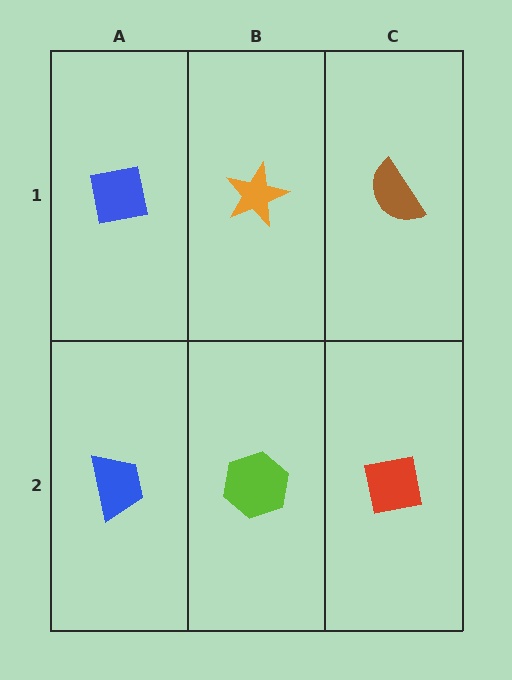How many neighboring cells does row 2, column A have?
2.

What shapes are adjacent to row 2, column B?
An orange star (row 1, column B), a blue trapezoid (row 2, column A), a red square (row 2, column C).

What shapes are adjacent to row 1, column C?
A red square (row 2, column C), an orange star (row 1, column B).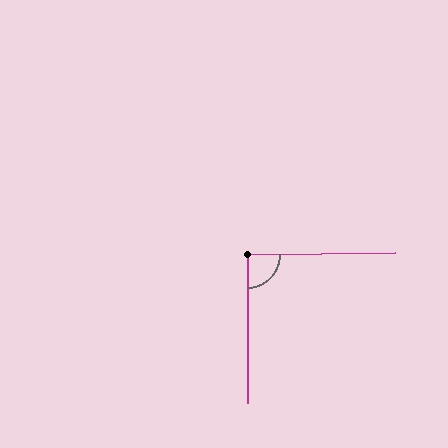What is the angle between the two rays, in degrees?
Approximately 91 degrees.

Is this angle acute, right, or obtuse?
It is approximately a right angle.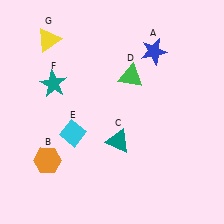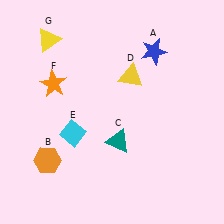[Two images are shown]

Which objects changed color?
D changed from green to yellow. F changed from teal to orange.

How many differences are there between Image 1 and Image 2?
There are 2 differences between the two images.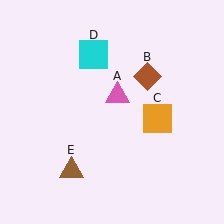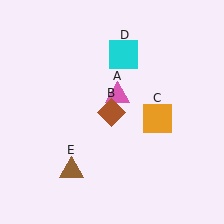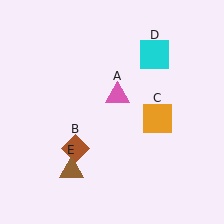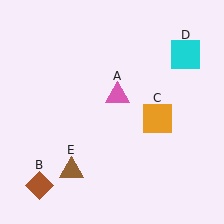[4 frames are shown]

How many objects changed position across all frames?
2 objects changed position: brown diamond (object B), cyan square (object D).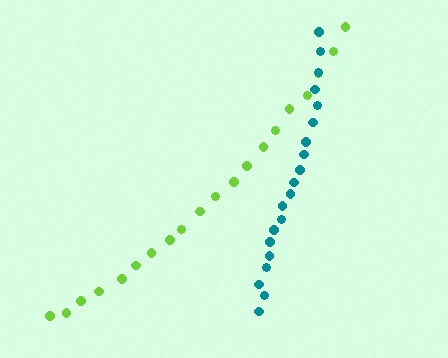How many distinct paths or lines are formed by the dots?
There are 2 distinct paths.